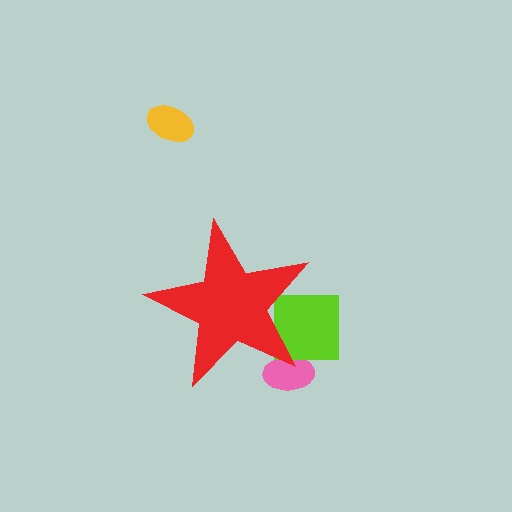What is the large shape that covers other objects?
A red star.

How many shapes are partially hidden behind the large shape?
2 shapes are partially hidden.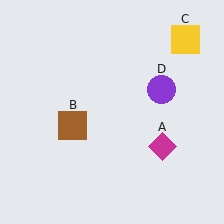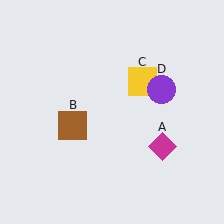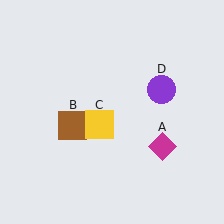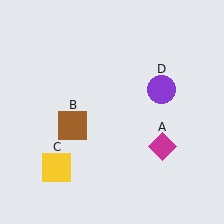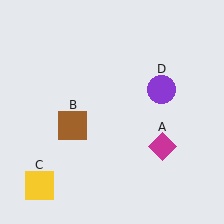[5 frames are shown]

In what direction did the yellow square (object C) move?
The yellow square (object C) moved down and to the left.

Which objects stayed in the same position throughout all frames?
Magenta diamond (object A) and brown square (object B) and purple circle (object D) remained stationary.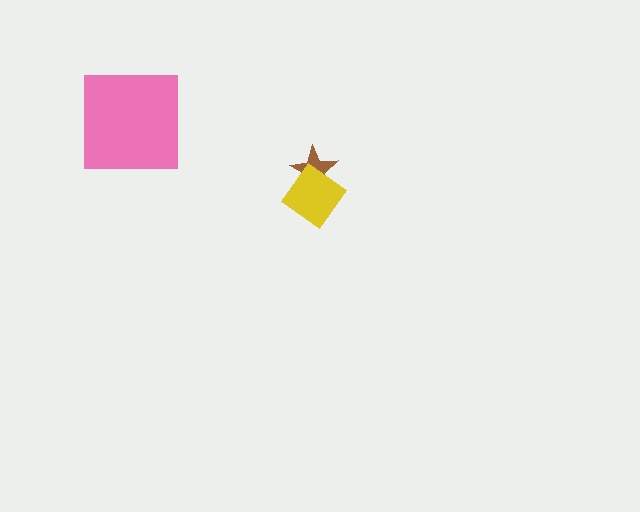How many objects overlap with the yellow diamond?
1 object overlaps with the yellow diamond.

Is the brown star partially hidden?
Yes, it is partially covered by another shape.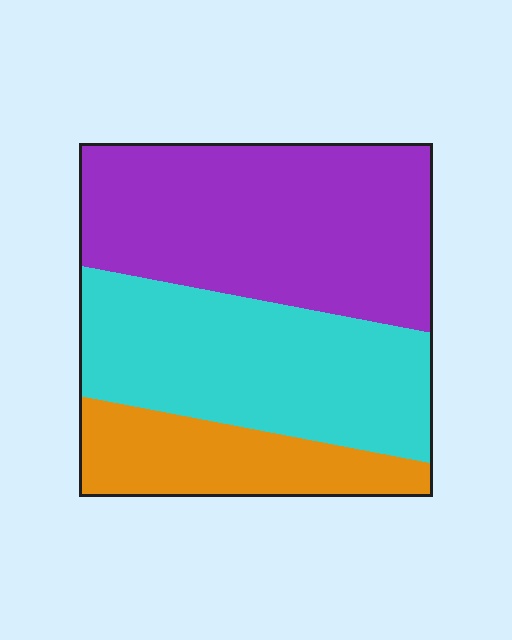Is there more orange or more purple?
Purple.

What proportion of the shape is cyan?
Cyan takes up between a third and a half of the shape.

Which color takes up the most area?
Purple, at roughly 45%.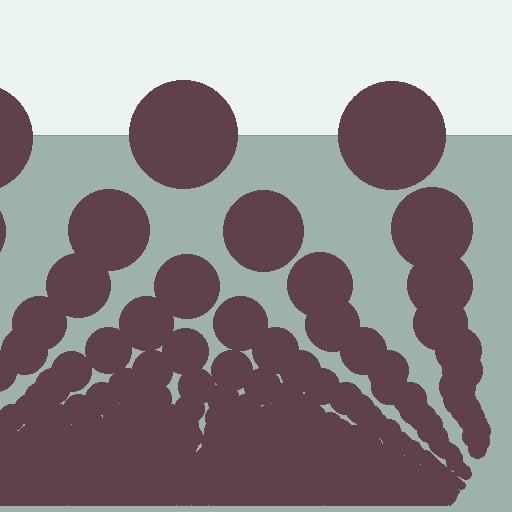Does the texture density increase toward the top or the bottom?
Density increases toward the bottom.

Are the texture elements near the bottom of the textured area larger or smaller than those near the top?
Smaller. The gradient is inverted — elements near the bottom are smaller and denser.